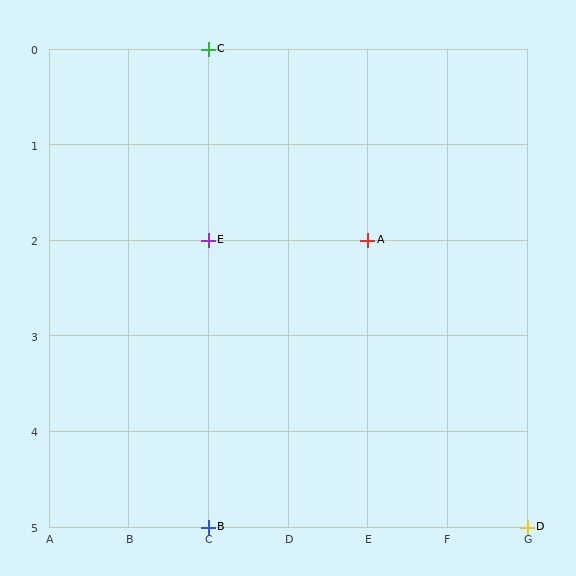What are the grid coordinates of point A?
Point A is at grid coordinates (E, 2).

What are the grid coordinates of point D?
Point D is at grid coordinates (G, 5).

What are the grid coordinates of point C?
Point C is at grid coordinates (C, 0).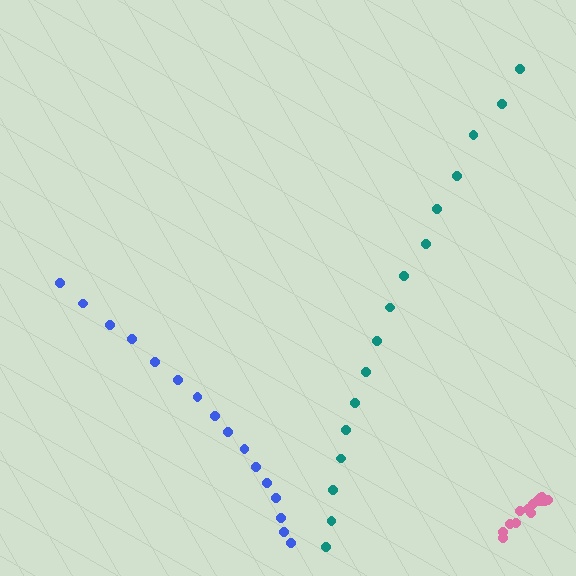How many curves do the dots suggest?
There are 3 distinct paths.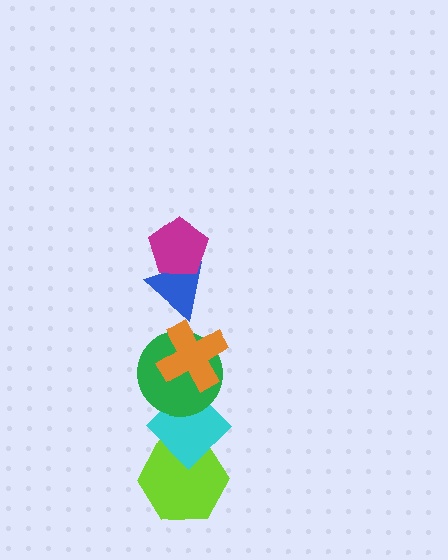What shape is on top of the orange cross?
The blue triangle is on top of the orange cross.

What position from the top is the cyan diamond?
The cyan diamond is 5th from the top.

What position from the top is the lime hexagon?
The lime hexagon is 6th from the top.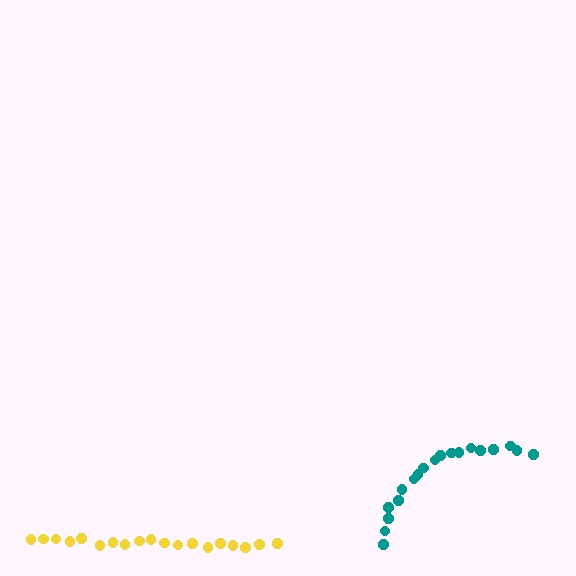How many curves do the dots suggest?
There are 2 distinct paths.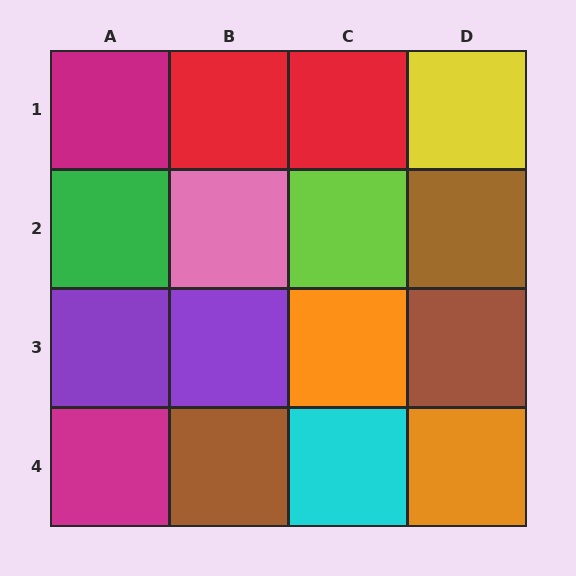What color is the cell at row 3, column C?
Orange.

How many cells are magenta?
2 cells are magenta.